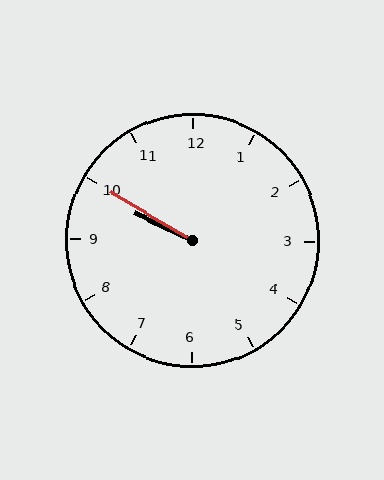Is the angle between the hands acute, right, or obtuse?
It is acute.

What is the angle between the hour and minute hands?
Approximately 5 degrees.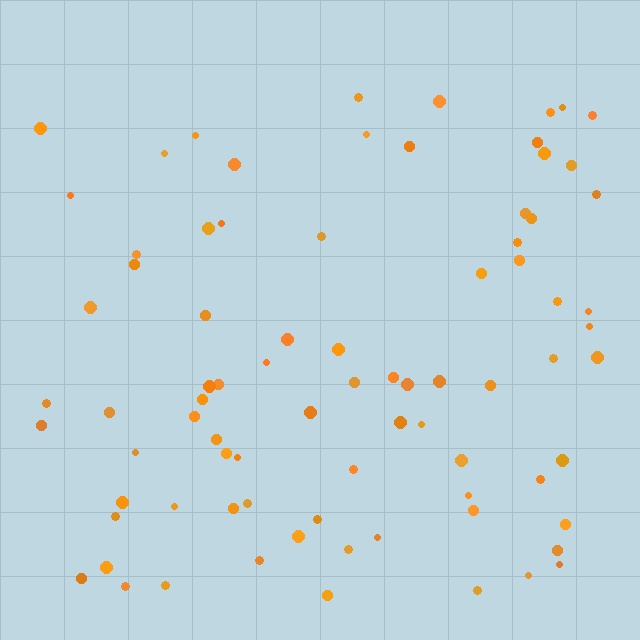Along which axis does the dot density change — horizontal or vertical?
Vertical.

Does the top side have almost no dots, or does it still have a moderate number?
Still a moderate number, just noticeably fewer than the bottom.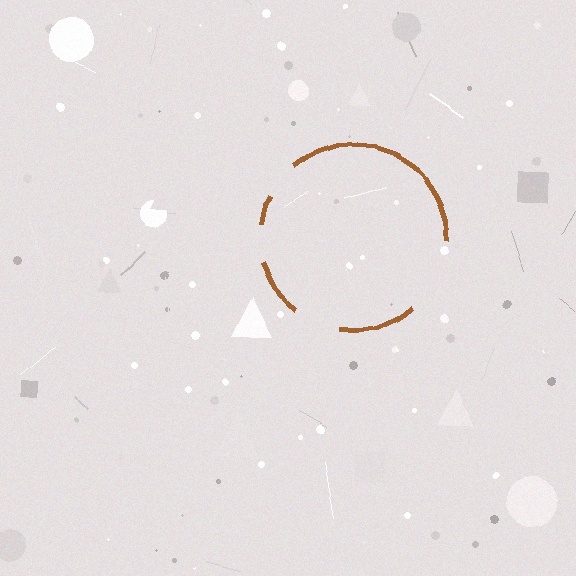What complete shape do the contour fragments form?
The contour fragments form a circle.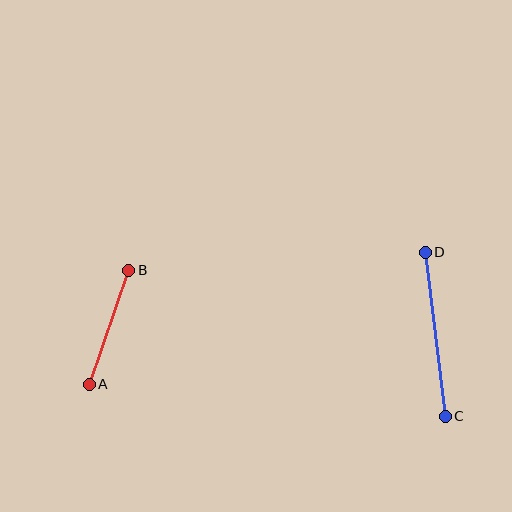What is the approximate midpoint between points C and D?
The midpoint is at approximately (435, 334) pixels.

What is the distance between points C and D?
The distance is approximately 166 pixels.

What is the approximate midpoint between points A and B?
The midpoint is at approximately (109, 327) pixels.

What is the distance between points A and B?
The distance is approximately 120 pixels.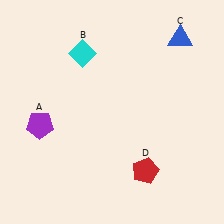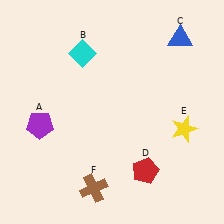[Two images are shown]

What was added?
A yellow star (E), a brown cross (F) were added in Image 2.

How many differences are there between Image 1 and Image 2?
There are 2 differences between the two images.